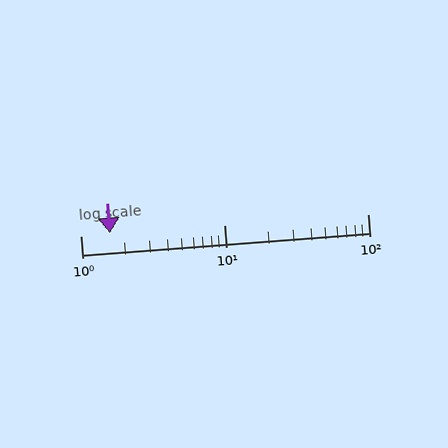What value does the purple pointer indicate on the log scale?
The pointer indicates approximately 1.6.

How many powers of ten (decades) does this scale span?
The scale spans 2 decades, from 1 to 100.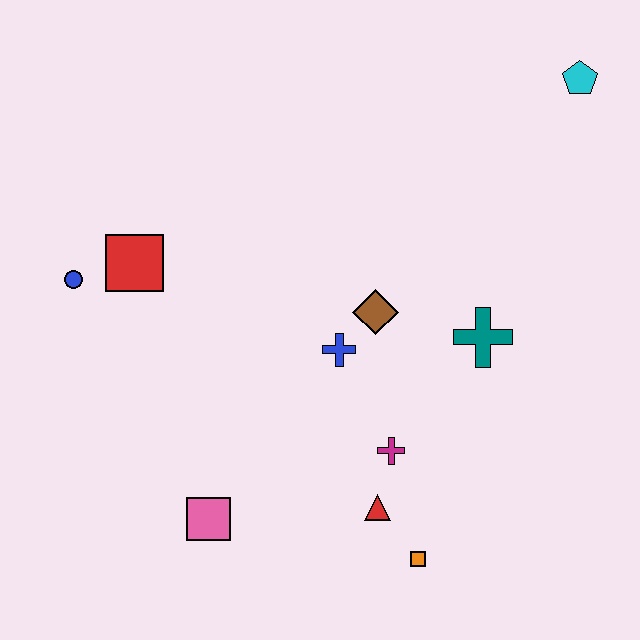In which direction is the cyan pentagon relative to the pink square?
The cyan pentagon is above the pink square.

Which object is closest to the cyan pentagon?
The teal cross is closest to the cyan pentagon.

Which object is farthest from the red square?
The cyan pentagon is farthest from the red square.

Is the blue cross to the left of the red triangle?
Yes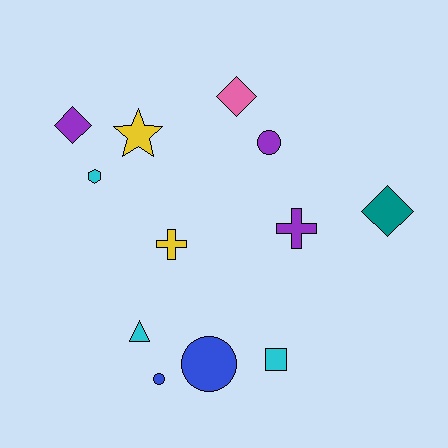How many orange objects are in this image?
There are no orange objects.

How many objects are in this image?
There are 12 objects.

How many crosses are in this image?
There are 2 crosses.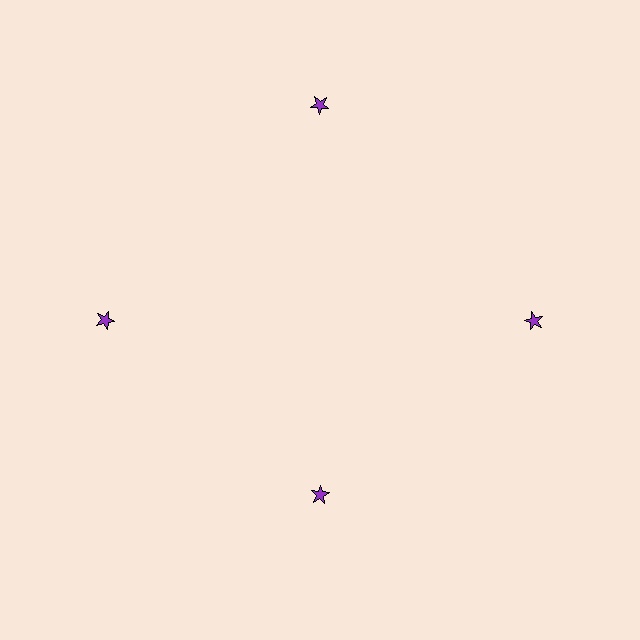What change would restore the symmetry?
The symmetry would be restored by moving it outward, back onto the ring so that all 4 stars sit at equal angles and equal distance from the center.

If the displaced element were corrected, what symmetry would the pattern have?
It would have 4-fold rotational symmetry — the pattern would map onto itself every 90 degrees.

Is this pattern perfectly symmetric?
No. The 4 purple stars are arranged in a ring, but one element near the 6 o'clock position is pulled inward toward the center, breaking the 4-fold rotational symmetry.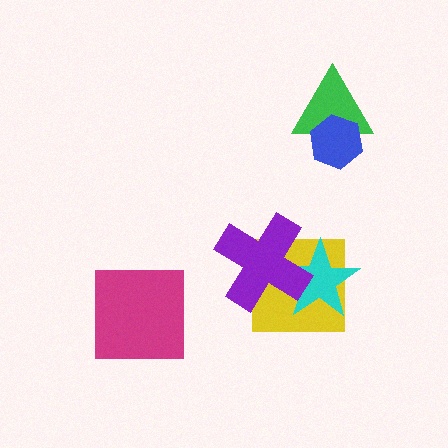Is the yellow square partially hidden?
Yes, it is partially covered by another shape.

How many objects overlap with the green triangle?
1 object overlaps with the green triangle.